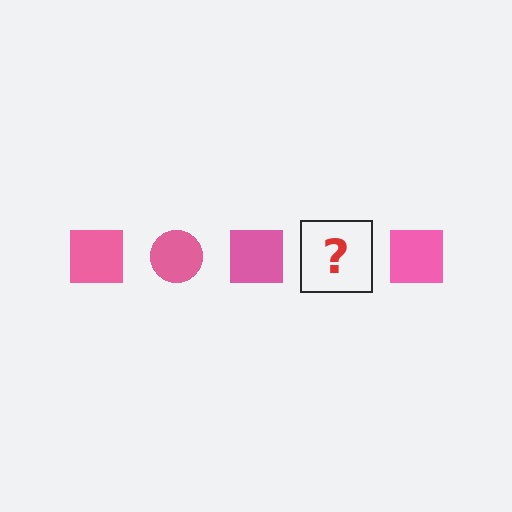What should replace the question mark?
The question mark should be replaced with a pink circle.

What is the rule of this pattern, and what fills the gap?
The rule is that the pattern cycles through square, circle shapes in pink. The gap should be filled with a pink circle.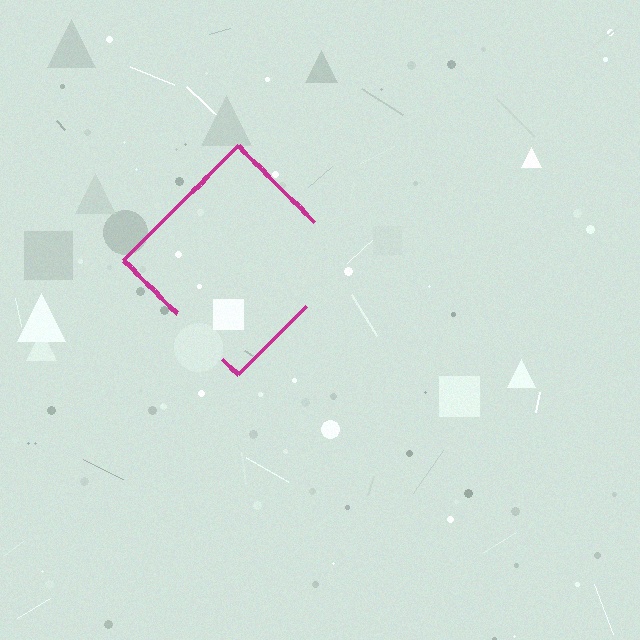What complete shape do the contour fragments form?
The contour fragments form a diamond.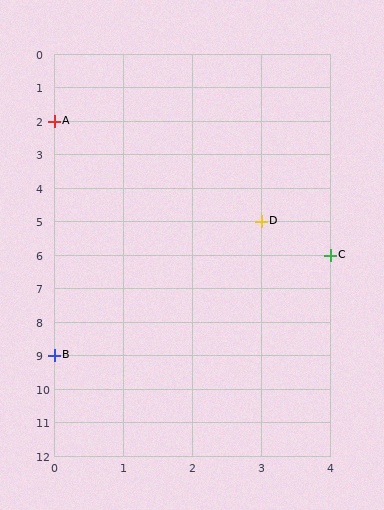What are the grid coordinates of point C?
Point C is at grid coordinates (4, 6).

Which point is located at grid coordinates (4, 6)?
Point C is at (4, 6).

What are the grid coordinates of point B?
Point B is at grid coordinates (0, 9).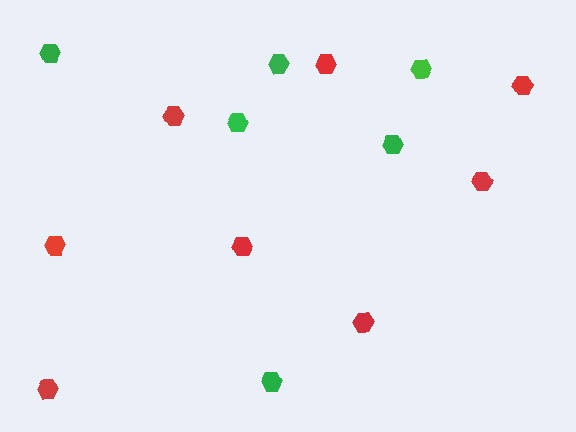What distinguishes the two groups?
There are 2 groups: one group of green hexagons (6) and one group of red hexagons (8).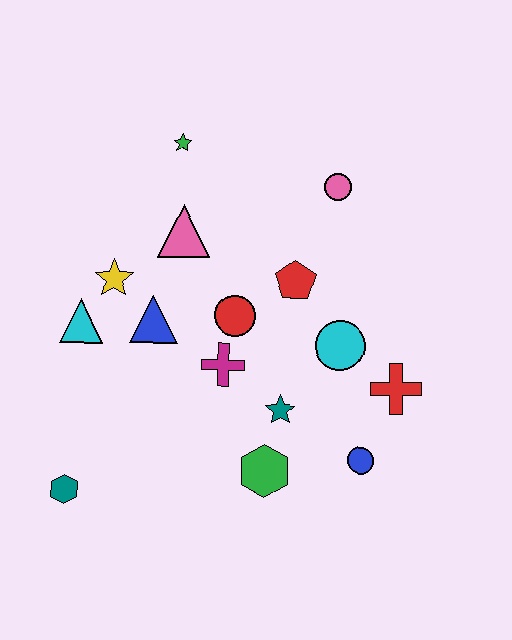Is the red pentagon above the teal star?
Yes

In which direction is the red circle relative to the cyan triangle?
The red circle is to the right of the cyan triangle.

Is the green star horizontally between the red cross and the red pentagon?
No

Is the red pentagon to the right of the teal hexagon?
Yes